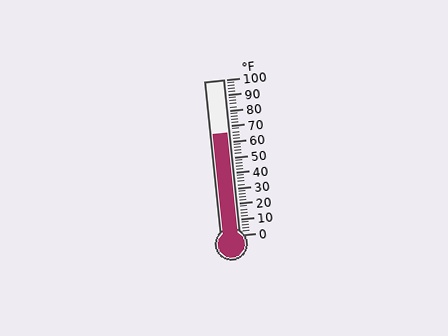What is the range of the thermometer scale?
The thermometer scale ranges from 0°F to 100°F.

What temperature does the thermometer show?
The thermometer shows approximately 66°F.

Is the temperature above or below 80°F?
The temperature is below 80°F.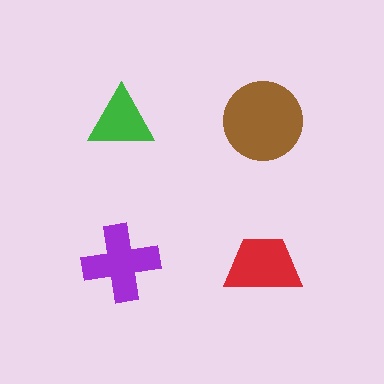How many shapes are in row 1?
2 shapes.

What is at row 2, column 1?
A purple cross.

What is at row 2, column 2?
A red trapezoid.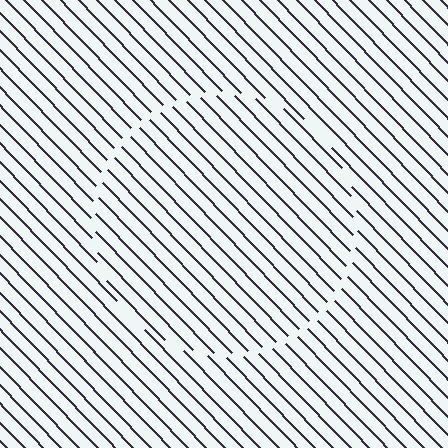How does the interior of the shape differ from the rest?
The interior of the shape contains the same grating, shifted by half a period — the contour is defined by the phase discontinuity where line-ends from the inner and outer gratings abut.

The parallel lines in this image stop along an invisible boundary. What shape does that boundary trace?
An illusory circle. The interior of the shape contains the same grating, shifted by half a period — the contour is defined by the phase discontinuity where line-ends from the inner and outer gratings abut.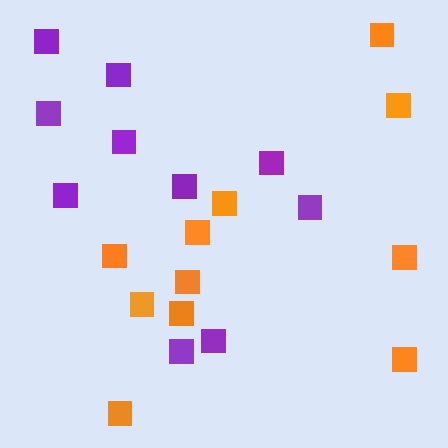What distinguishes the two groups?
There are 2 groups: one group of purple squares (10) and one group of orange squares (11).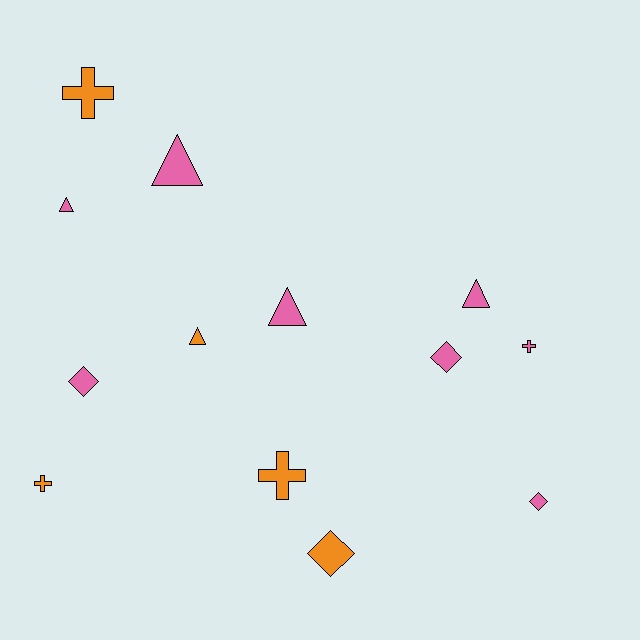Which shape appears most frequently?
Triangle, with 5 objects.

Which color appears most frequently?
Pink, with 8 objects.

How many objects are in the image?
There are 13 objects.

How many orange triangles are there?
There is 1 orange triangle.